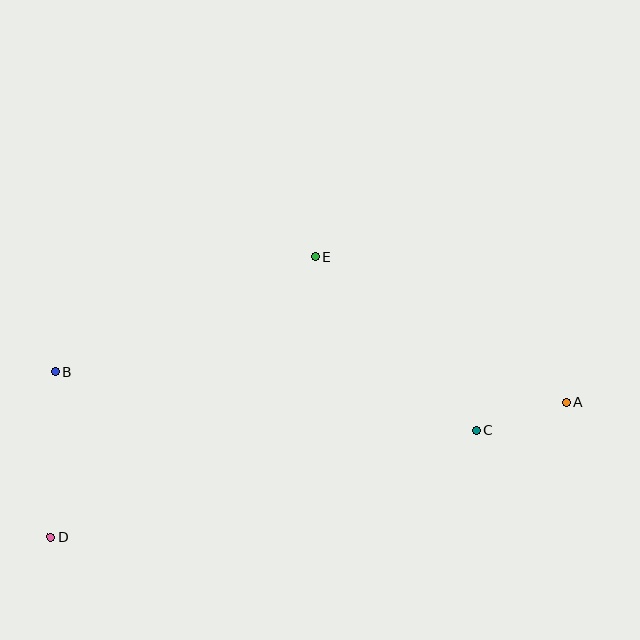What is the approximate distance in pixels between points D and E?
The distance between D and E is approximately 385 pixels.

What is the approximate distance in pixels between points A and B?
The distance between A and B is approximately 512 pixels.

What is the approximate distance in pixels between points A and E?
The distance between A and E is approximately 291 pixels.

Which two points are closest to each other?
Points A and C are closest to each other.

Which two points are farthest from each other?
Points A and D are farthest from each other.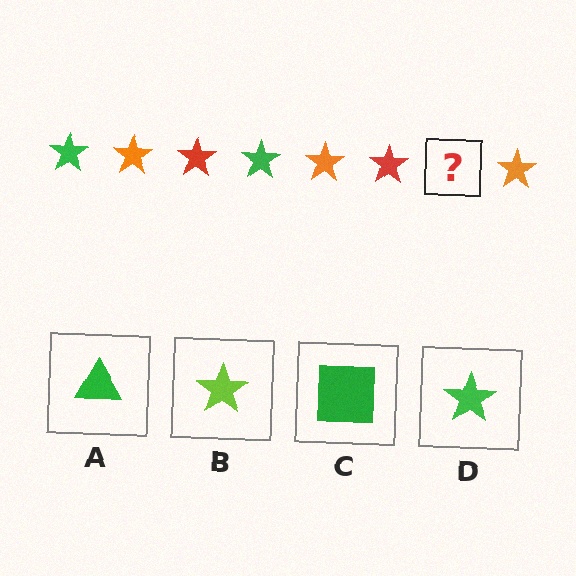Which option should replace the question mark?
Option D.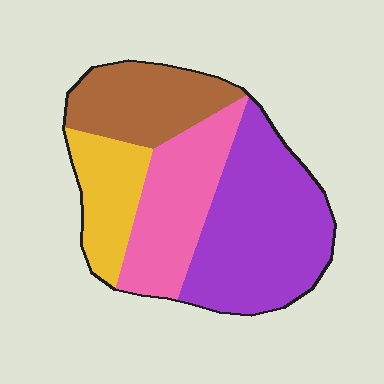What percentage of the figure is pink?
Pink covers roughly 25% of the figure.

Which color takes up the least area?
Yellow, at roughly 15%.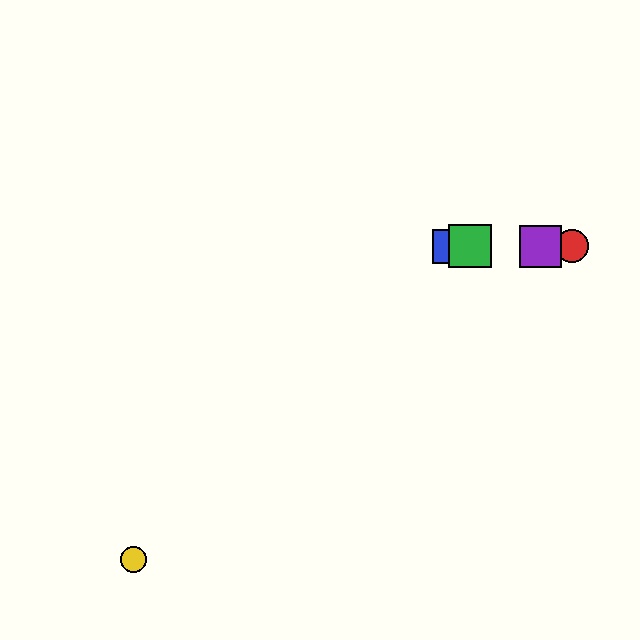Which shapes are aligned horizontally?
The red circle, the blue square, the green square, the purple square are aligned horizontally.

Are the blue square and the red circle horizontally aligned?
Yes, both are at y≈246.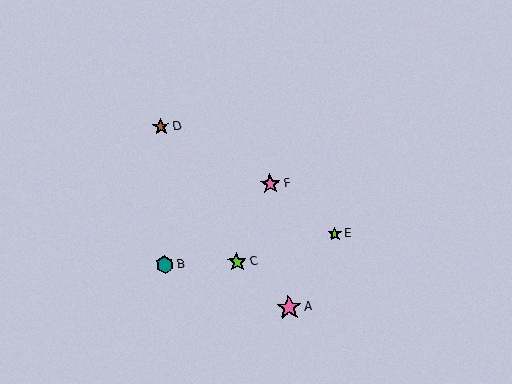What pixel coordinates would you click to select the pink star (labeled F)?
Click at (270, 184) to select the pink star F.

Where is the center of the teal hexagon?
The center of the teal hexagon is at (165, 265).